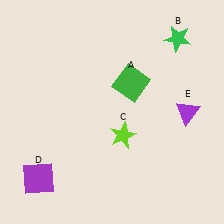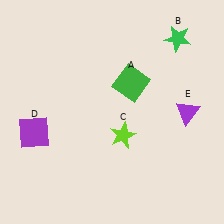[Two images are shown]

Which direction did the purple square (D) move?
The purple square (D) moved up.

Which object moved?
The purple square (D) moved up.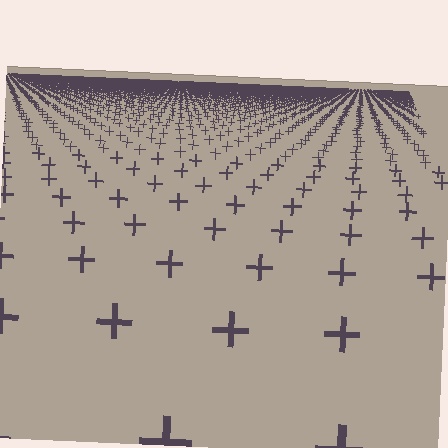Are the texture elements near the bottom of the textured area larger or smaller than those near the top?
Larger. Near the bottom, elements are closer to the viewer and appear at a bigger on-screen size.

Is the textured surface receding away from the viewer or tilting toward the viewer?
The surface is receding away from the viewer. Texture elements get smaller and denser toward the top.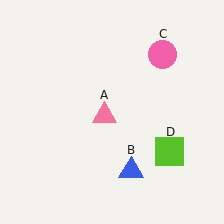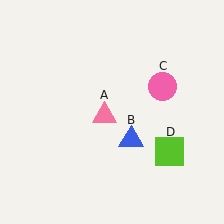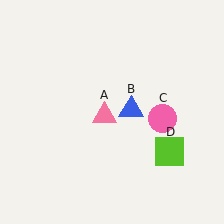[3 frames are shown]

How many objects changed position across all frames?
2 objects changed position: blue triangle (object B), pink circle (object C).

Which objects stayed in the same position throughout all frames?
Pink triangle (object A) and lime square (object D) remained stationary.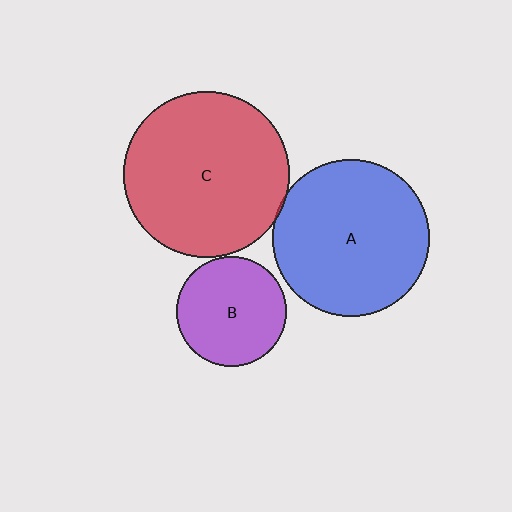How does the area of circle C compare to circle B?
Approximately 2.3 times.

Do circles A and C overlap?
Yes.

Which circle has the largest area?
Circle C (red).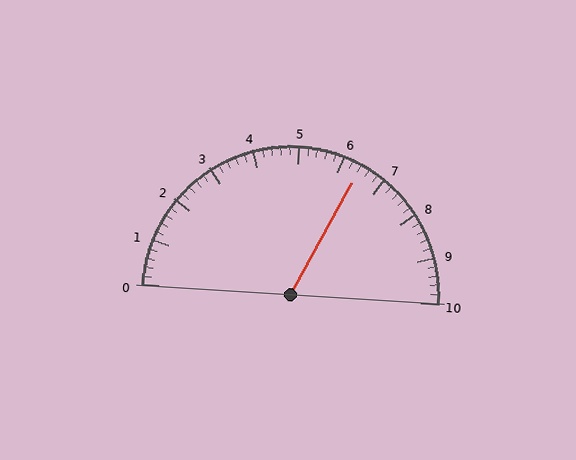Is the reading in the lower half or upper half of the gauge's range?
The reading is in the upper half of the range (0 to 10).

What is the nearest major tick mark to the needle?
The nearest major tick mark is 6.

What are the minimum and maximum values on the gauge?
The gauge ranges from 0 to 10.